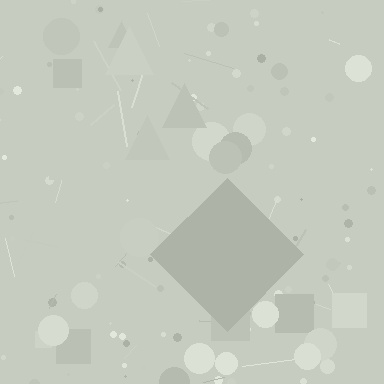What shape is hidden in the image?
A diamond is hidden in the image.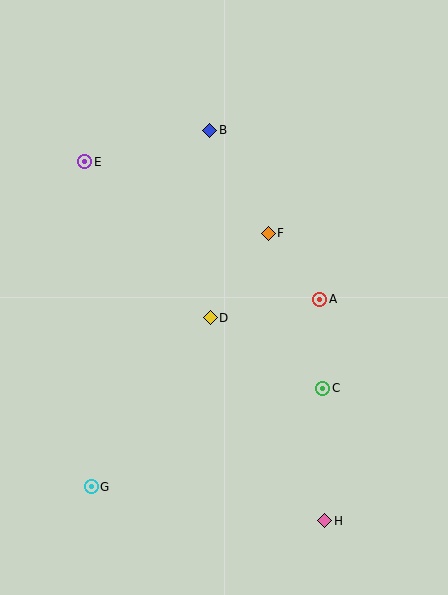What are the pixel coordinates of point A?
Point A is at (320, 299).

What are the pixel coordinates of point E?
Point E is at (85, 162).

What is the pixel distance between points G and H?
The distance between G and H is 236 pixels.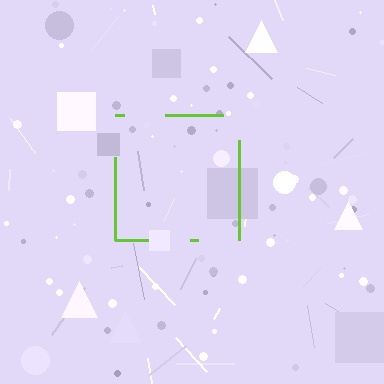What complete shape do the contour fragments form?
The contour fragments form a square.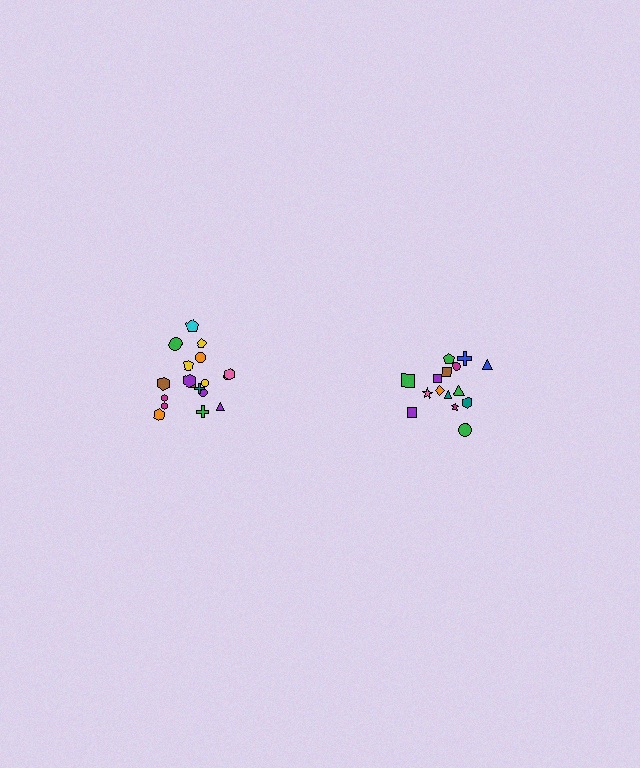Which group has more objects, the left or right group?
The left group.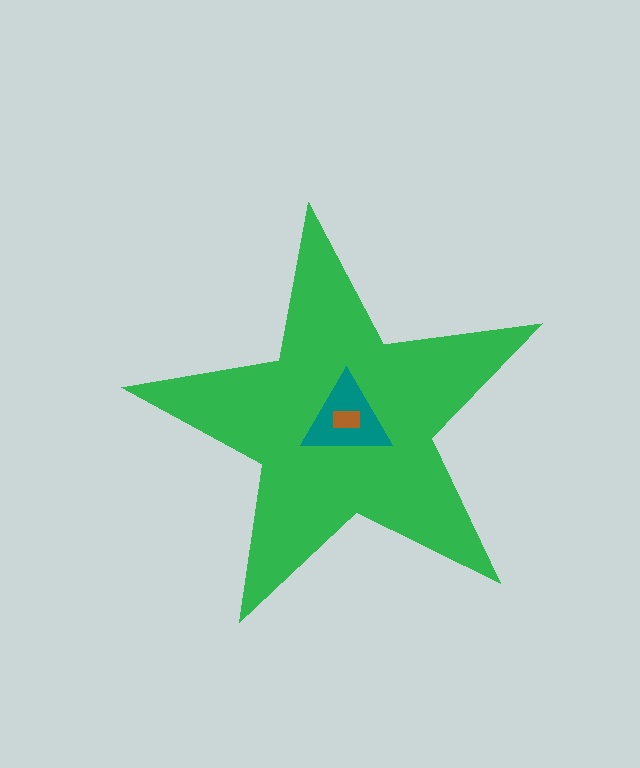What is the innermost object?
The brown rectangle.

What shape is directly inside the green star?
The teal triangle.